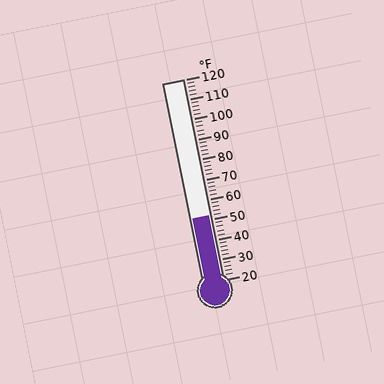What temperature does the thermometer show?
The thermometer shows approximately 52°F.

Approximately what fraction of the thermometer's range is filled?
The thermometer is filled to approximately 30% of its range.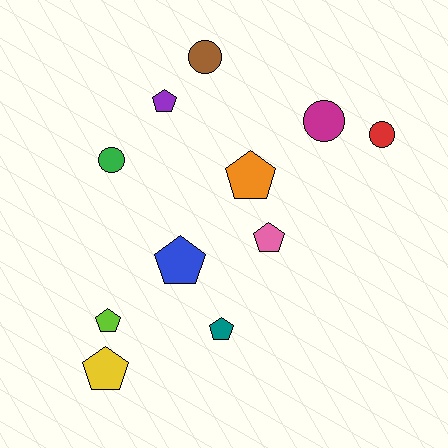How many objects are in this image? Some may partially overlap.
There are 11 objects.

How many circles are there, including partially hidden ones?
There are 4 circles.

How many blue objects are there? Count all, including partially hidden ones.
There is 1 blue object.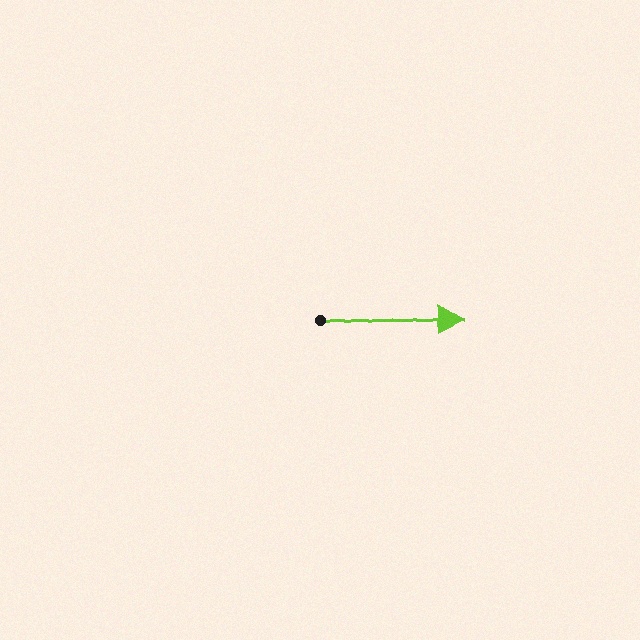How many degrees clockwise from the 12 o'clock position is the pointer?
Approximately 92 degrees.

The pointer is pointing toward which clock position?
Roughly 3 o'clock.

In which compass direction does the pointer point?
East.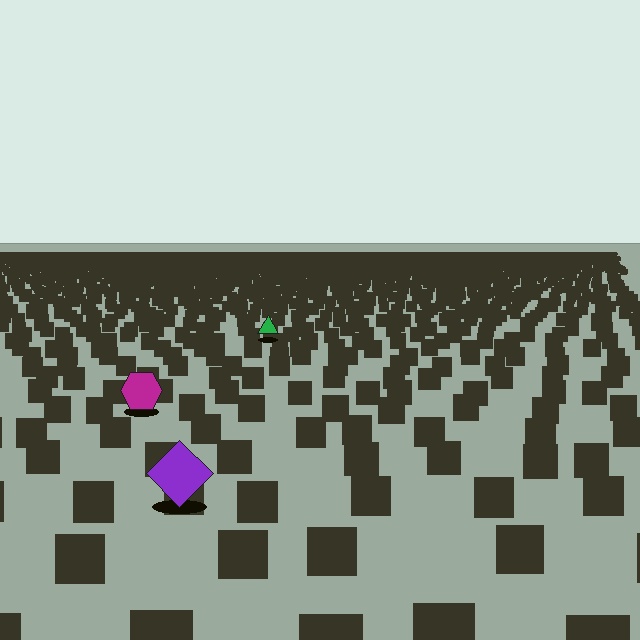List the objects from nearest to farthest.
From nearest to farthest: the purple diamond, the magenta hexagon, the green triangle.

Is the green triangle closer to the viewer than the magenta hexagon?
No. The magenta hexagon is closer — you can tell from the texture gradient: the ground texture is coarser near it.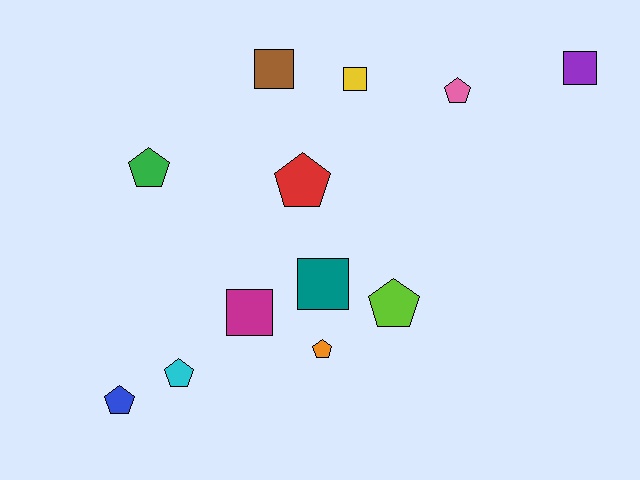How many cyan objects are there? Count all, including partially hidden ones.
There is 1 cyan object.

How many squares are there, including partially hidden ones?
There are 5 squares.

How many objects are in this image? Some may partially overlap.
There are 12 objects.